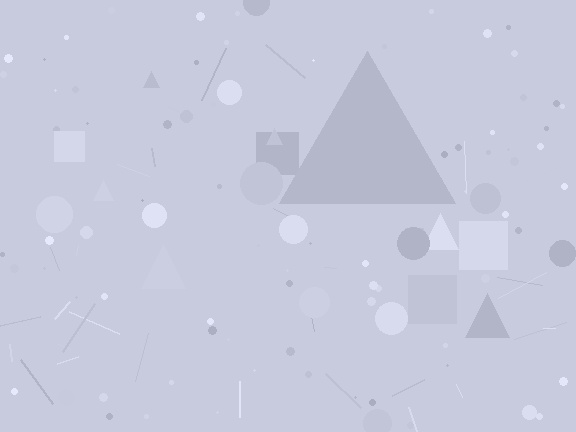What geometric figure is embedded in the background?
A triangle is embedded in the background.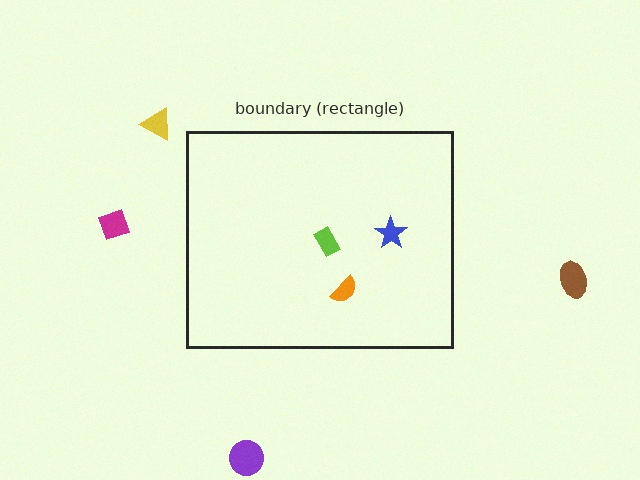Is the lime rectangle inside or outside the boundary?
Inside.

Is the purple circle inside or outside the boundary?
Outside.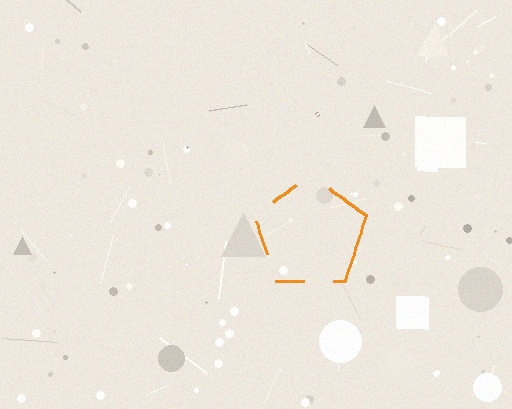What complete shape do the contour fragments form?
The contour fragments form a pentagon.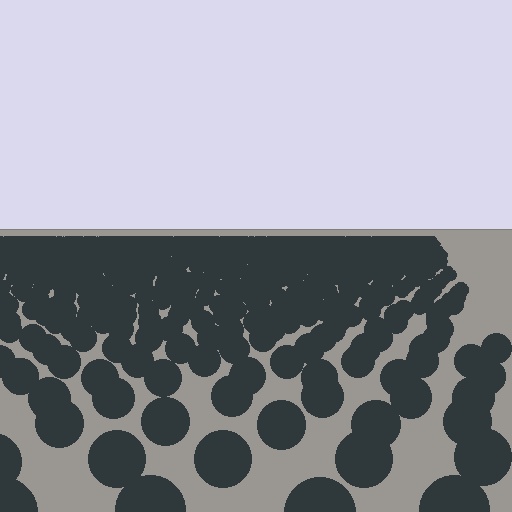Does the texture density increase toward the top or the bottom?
Density increases toward the top.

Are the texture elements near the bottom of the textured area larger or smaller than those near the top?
Larger. Near the bottom, elements are closer to the viewer and appear at a bigger on-screen size.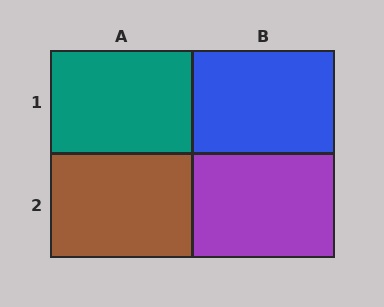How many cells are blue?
1 cell is blue.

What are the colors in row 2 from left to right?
Brown, purple.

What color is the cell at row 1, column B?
Blue.